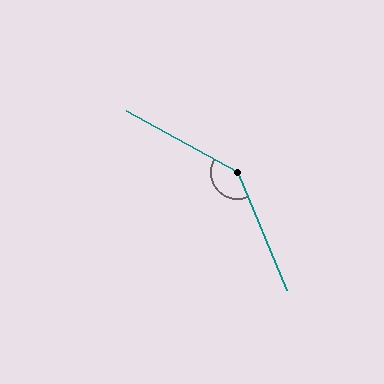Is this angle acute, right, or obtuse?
It is obtuse.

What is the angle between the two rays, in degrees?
Approximately 141 degrees.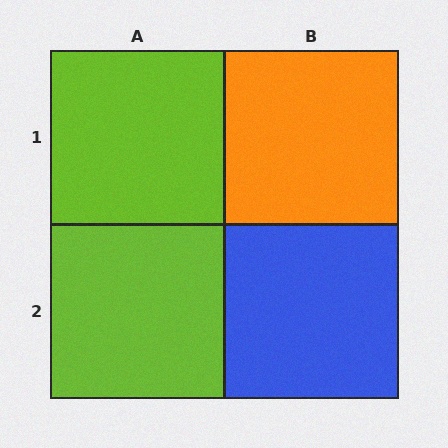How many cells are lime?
2 cells are lime.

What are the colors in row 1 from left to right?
Lime, orange.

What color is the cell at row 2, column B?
Blue.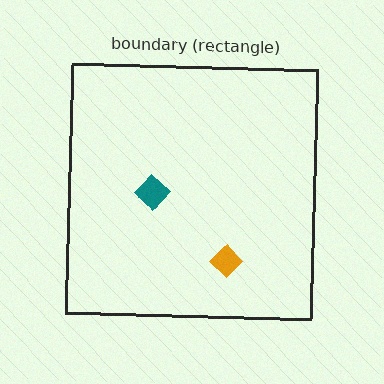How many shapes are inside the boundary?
2 inside, 0 outside.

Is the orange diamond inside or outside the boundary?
Inside.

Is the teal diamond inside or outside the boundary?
Inside.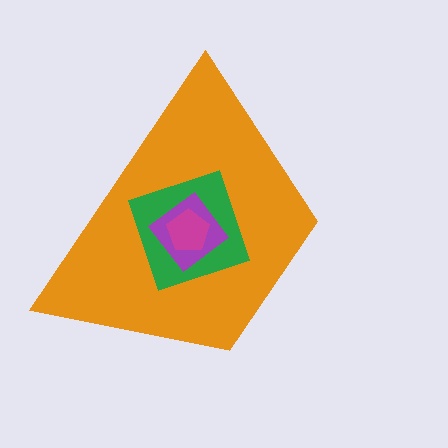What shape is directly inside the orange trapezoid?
The green square.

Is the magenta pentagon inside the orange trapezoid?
Yes.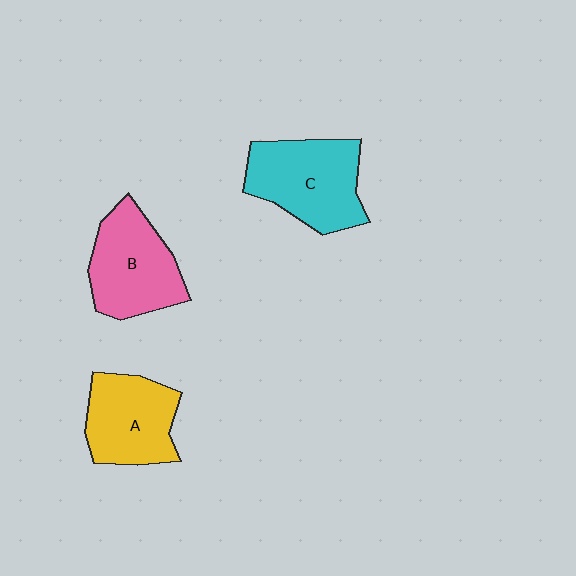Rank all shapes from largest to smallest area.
From largest to smallest: C (cyan), B (pink), A (yellow).